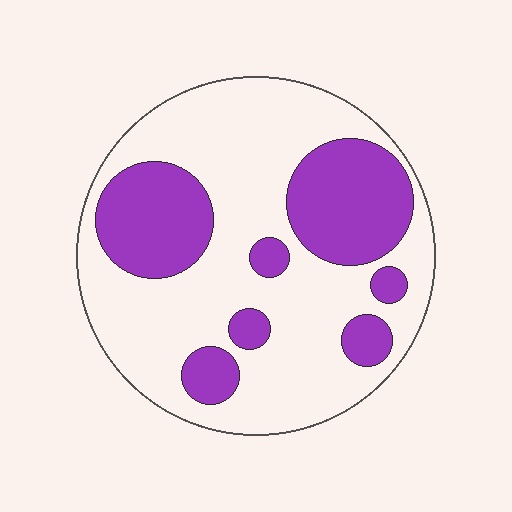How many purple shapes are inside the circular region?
7.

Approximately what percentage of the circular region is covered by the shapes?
Approximately 30%.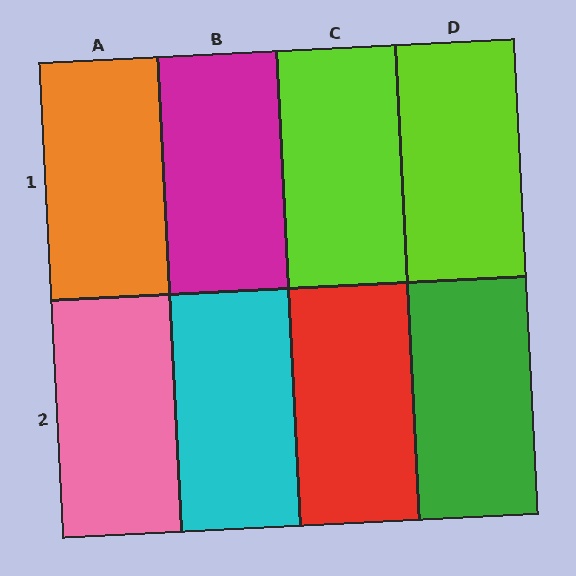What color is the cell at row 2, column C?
Red.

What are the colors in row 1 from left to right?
Orange, magenta, lime, lime.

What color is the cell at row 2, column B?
Cyan.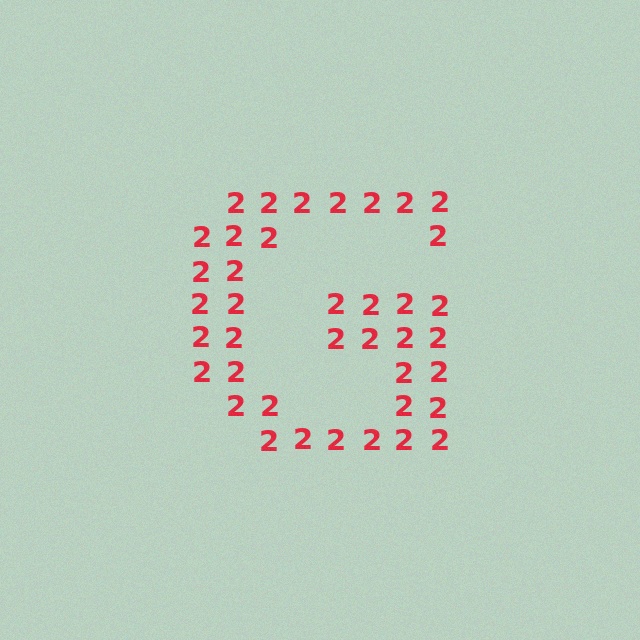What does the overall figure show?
The overall figure shows the letter G.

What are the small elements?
The small elements are digit 2's.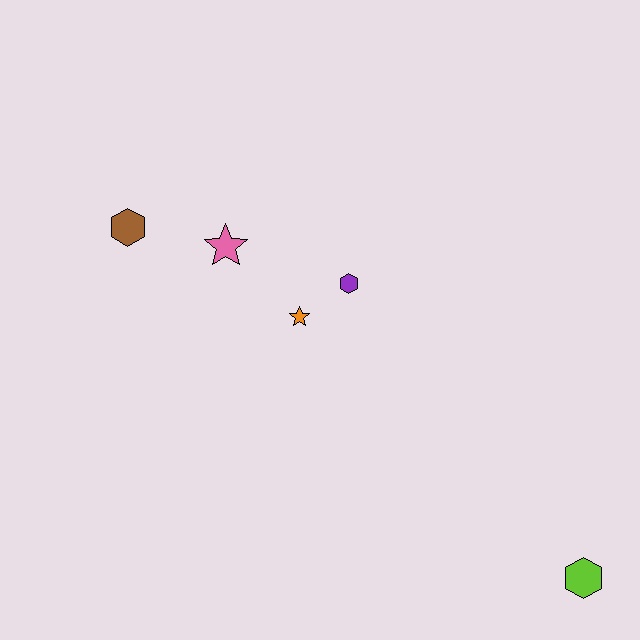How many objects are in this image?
There are 5 objects.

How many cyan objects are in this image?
There are no cyan objects.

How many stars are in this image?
There are 2 stars.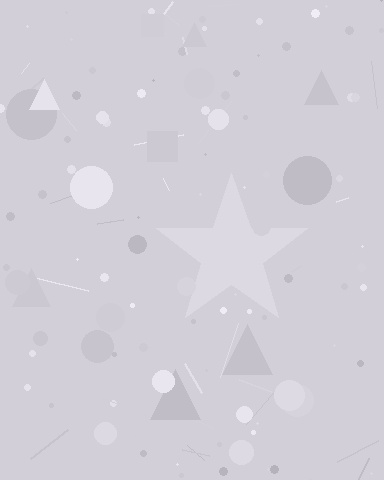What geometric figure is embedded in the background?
A star is embedded in the background.